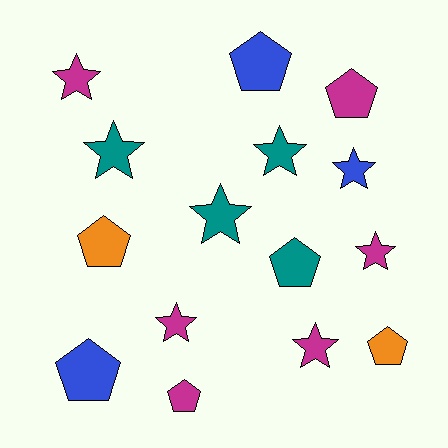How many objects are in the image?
There are 15 objects.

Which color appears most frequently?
Magenta, with 6 objects.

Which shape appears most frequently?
Star, with 8 objects.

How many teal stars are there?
There are 3 teal stars.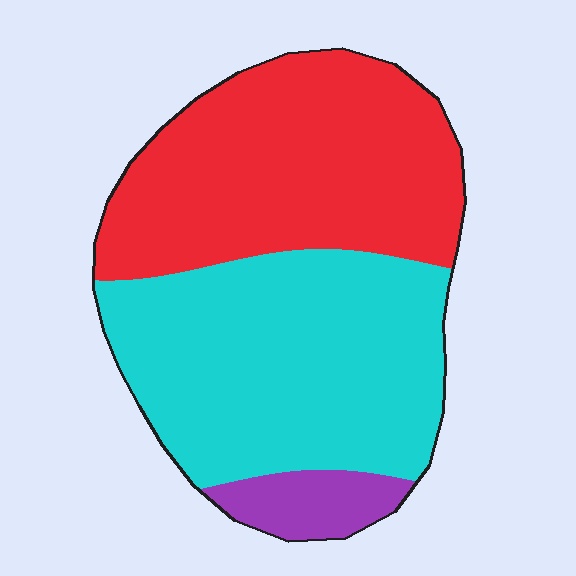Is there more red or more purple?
Red.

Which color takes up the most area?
Cyan, at roughly 50%.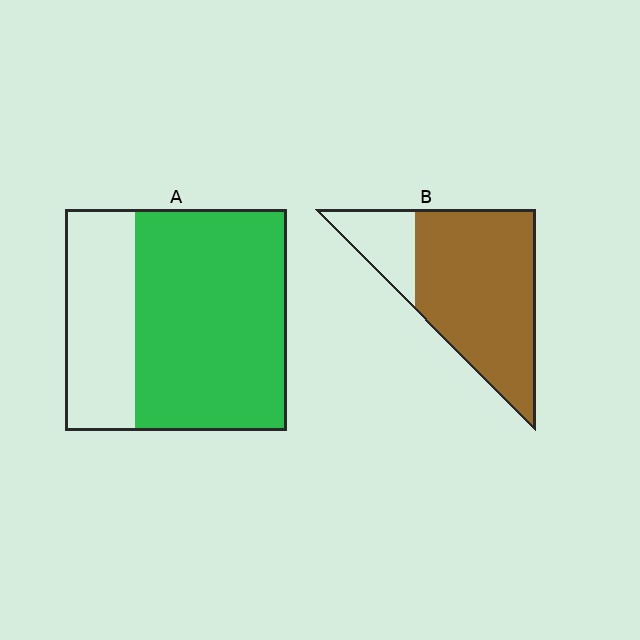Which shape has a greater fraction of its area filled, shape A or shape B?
Shape B.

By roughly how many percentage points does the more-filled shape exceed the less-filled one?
By roughly 10 percentage points (B over A).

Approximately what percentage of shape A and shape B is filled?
A is approximately 70% and B is approximately 80%.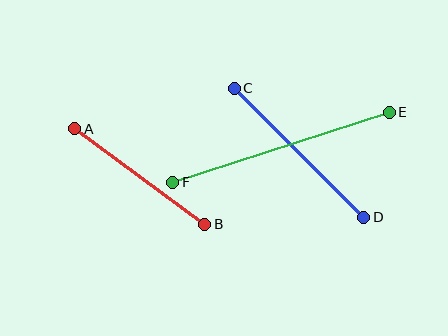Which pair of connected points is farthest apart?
Points E and F are farthest apart.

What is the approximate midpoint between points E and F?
The midpoint is at approximately (281, 147) pixels.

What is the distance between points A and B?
The distance is approximately 161 pixels.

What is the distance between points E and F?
The distance is approximately 227 pixels.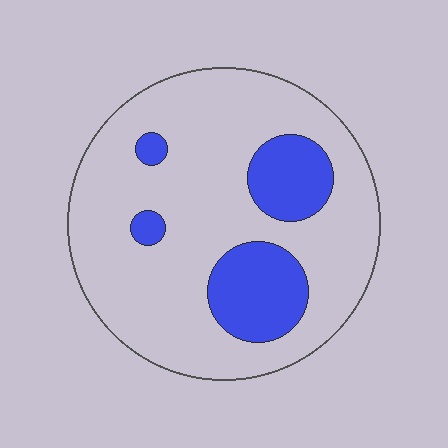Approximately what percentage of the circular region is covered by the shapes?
Approximately 20%.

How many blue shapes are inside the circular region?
4.